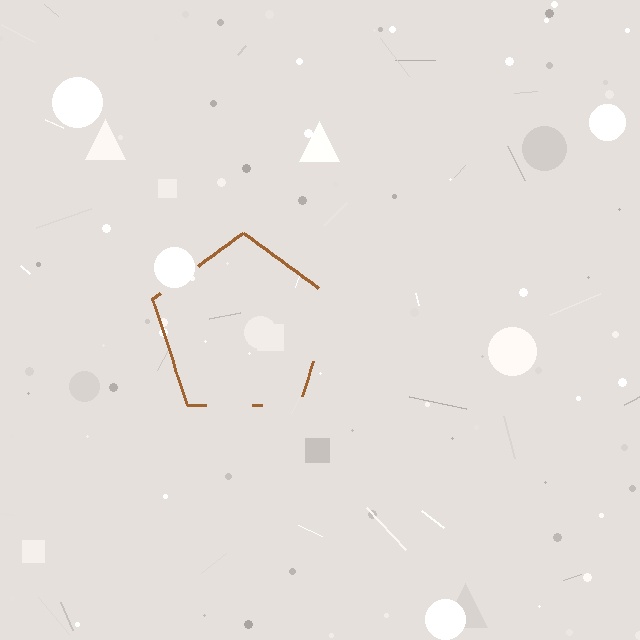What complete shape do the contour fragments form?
The contour fragments form a pentagon.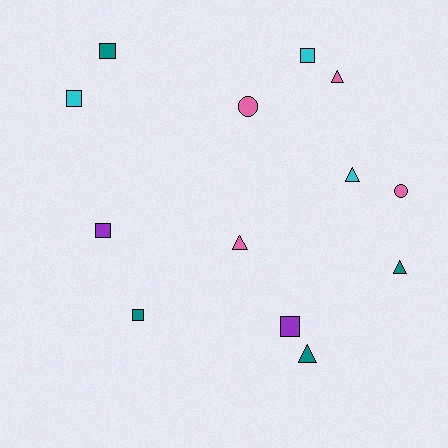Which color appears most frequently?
Teal, with 4 objects.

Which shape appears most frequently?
Square, with 6 objects.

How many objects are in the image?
There are 13 objects.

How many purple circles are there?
There are no purple circles.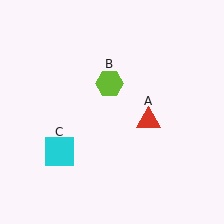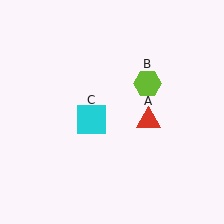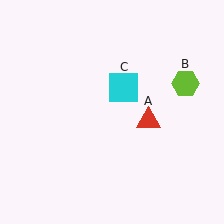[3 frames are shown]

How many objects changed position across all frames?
2 objects changed position: lime hexagon (object B), cyan square (object C).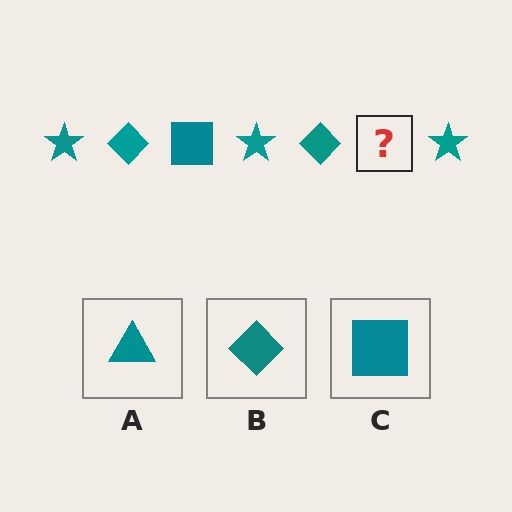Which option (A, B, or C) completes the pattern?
C.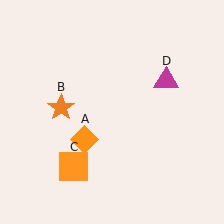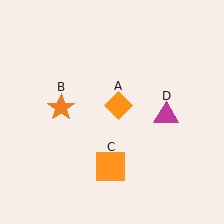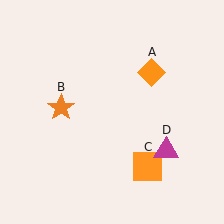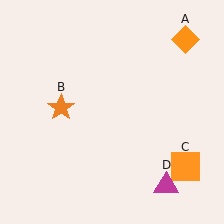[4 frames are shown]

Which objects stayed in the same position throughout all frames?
Orange star (object B) remained stationary.